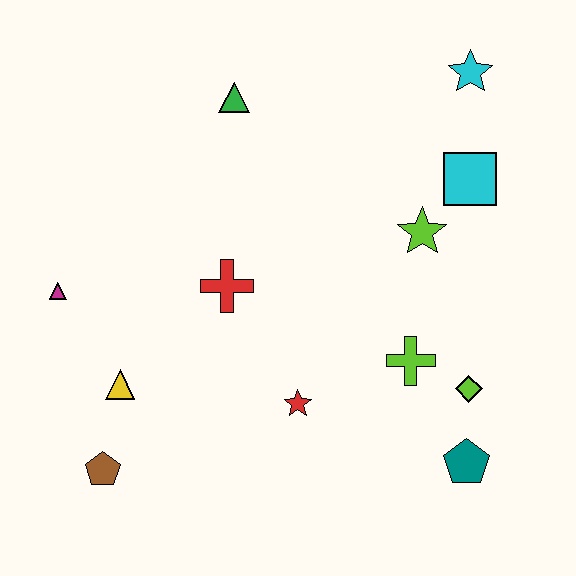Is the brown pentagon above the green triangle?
No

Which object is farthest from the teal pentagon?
The magenta triangle is farthest from the teal pentagon.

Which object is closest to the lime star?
The cyan square is closest to the lime star.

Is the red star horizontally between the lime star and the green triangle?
Yes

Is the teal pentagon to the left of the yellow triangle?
No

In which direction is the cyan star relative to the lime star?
The cyan star is above the lime star.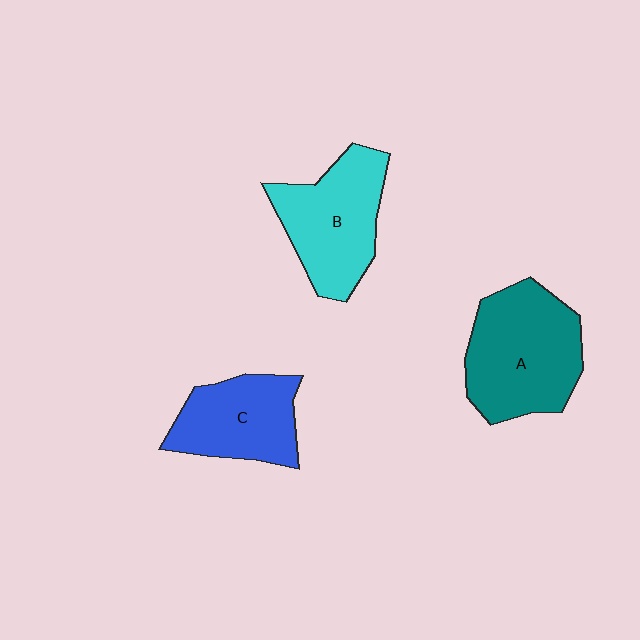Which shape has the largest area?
Shape A (teal).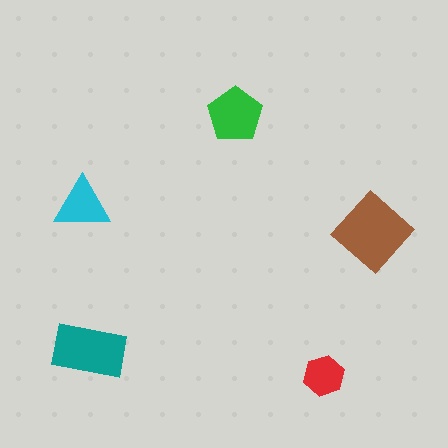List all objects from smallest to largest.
The red hexagon, the cyan triangle, the green pentagon, the teal rectangle, the brown diamond.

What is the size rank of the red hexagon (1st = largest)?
5th.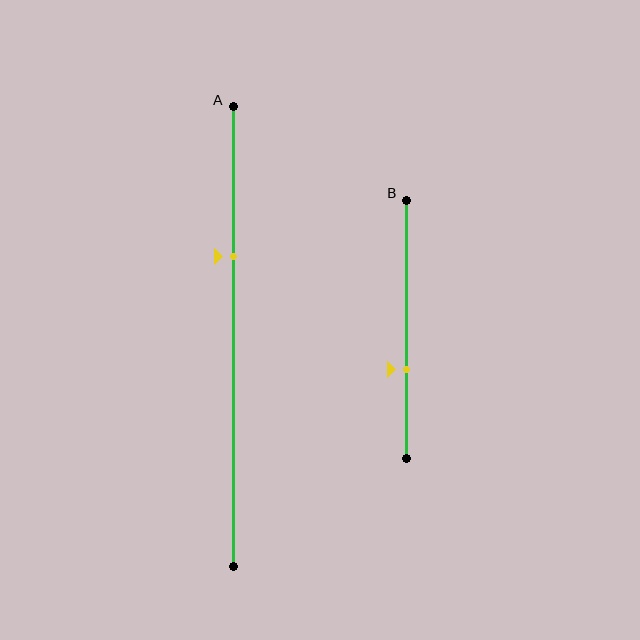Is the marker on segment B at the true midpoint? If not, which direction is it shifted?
No, the marker on segment B is shifted downward by about 16% of the segment length.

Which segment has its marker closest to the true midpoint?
Segment B has its marker closest to the true midpoint.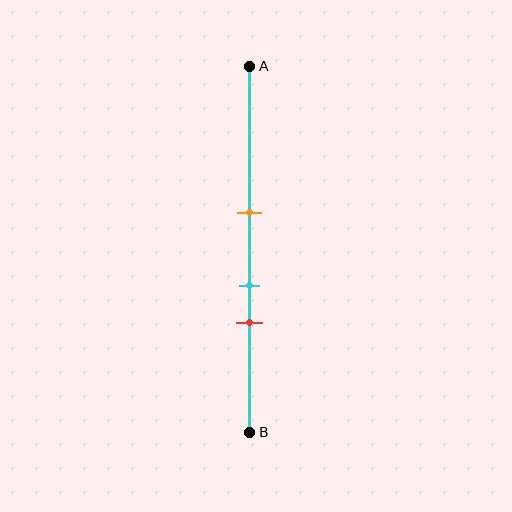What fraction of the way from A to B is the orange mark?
The orange mark is approximately 40% (0.4) of the way from A to B.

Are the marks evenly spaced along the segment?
Yes, the marks are approximately evenly spaced.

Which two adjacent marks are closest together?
The cyan and red marks are the closest adjacent pair.